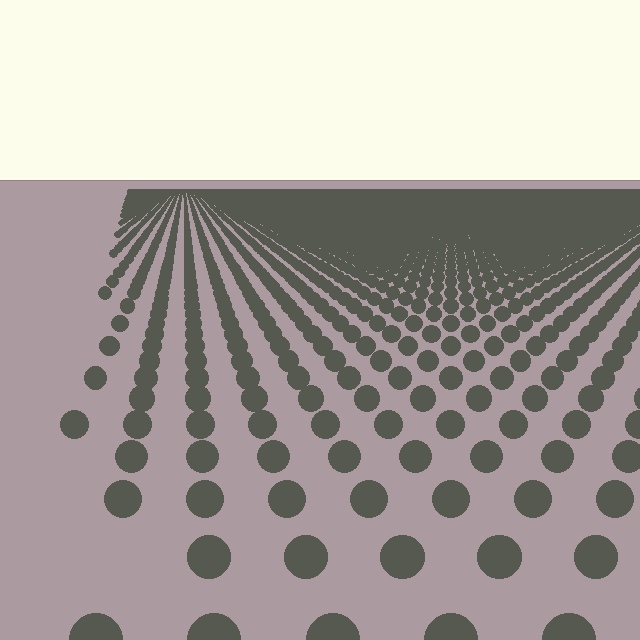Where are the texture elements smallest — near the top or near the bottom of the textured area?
Near the top.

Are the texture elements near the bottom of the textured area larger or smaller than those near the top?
Larger. Near the bottom, elements are closer to the viewer and appear at a bigger on-screen size.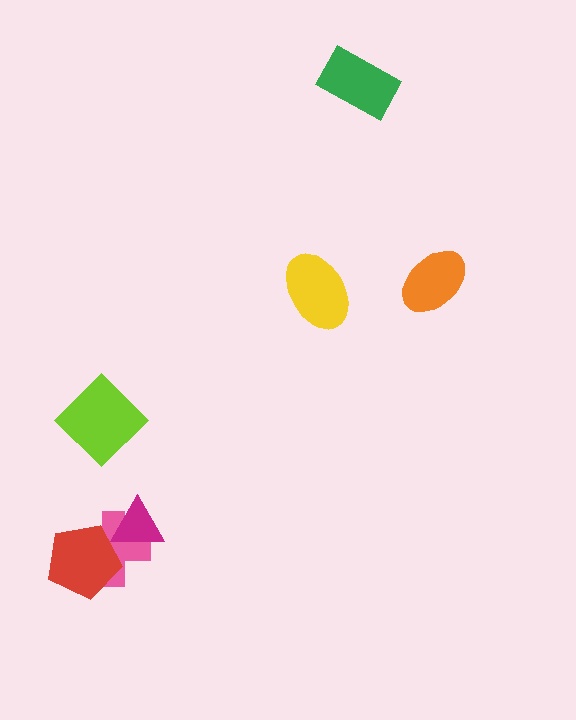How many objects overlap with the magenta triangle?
1 object overlaps with the magenta triangle.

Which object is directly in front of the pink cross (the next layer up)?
The red pentagon is directly in front of the pink cross.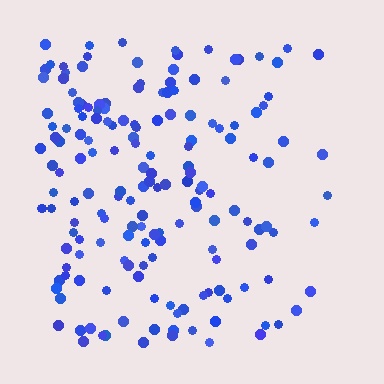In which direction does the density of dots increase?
From right to left, with the left side densest.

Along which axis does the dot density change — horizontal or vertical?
Horizontal.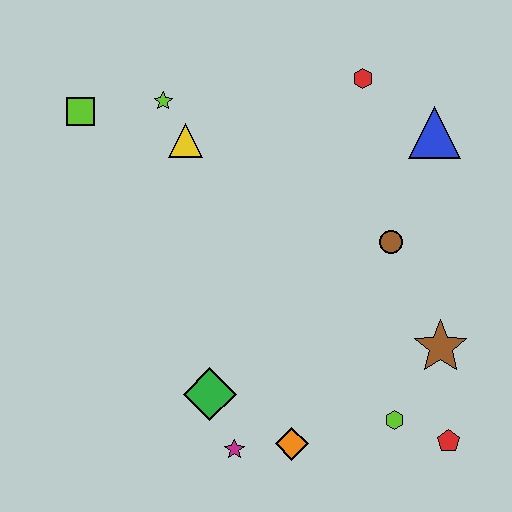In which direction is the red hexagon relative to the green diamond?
The red hexagon is above the green diamond.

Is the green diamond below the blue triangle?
Yes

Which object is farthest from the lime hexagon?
The lime square is farthest from the lime hexagon.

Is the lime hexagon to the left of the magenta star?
No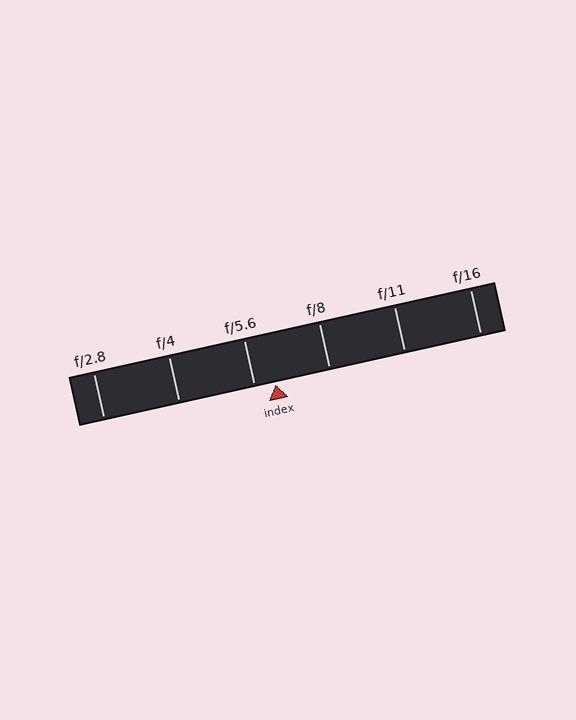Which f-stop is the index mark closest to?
The index mark is closest to f/5.6.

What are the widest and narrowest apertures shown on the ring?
The widest aperture shown is f/2.8 and the narrowest is f/16.